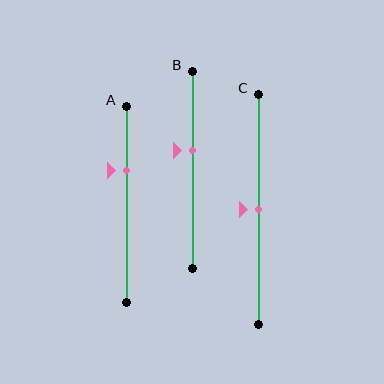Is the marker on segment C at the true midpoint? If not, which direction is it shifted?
Yes, the marker on segment C is at the true midpoint.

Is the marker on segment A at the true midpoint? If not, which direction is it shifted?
No, the marker on segment A is shifted upward by about 17% of the segment length.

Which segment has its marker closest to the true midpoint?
Segment C has its marker closest to the true midpoint.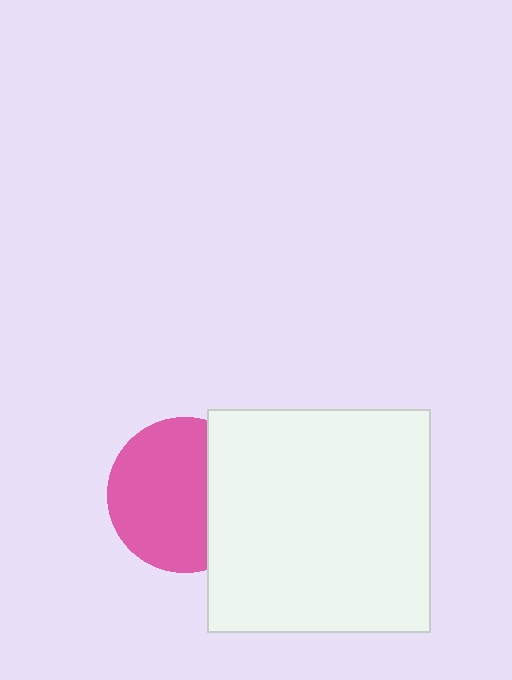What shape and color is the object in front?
The object in front is a white square.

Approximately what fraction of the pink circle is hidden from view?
Roughly 32% of the pink circle is hidden behind the white square.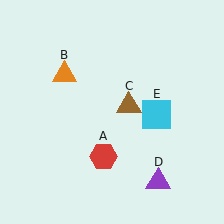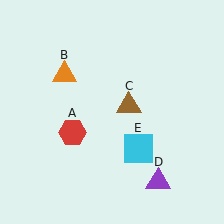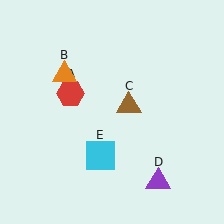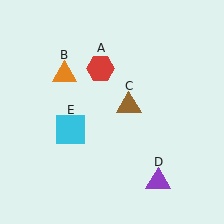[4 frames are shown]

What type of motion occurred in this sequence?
The red hexagon (object A), cyan square (object E) rotated clockwise around the center of the scene.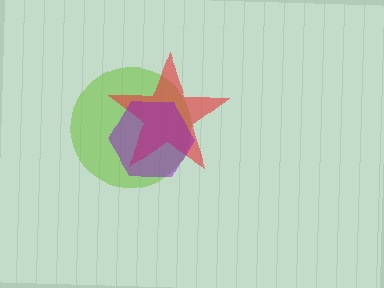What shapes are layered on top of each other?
The layered shapes are: a lime circle, a red star, a purple hexagon.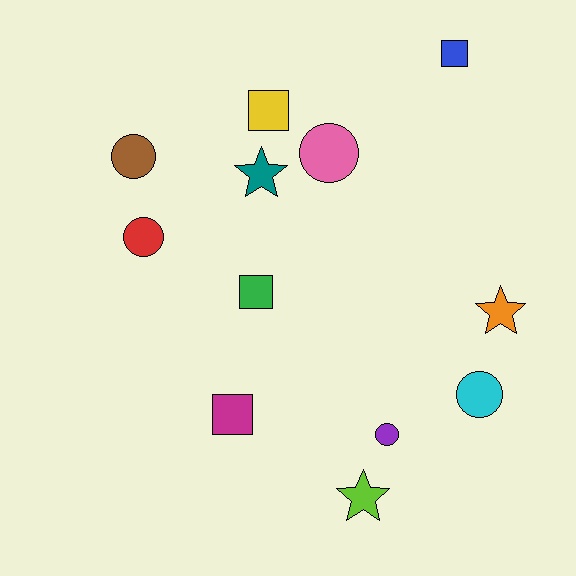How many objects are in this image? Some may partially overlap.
There are 12 objects.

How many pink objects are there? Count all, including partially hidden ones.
There is 1 pink object.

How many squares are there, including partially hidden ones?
There are 4 squares.